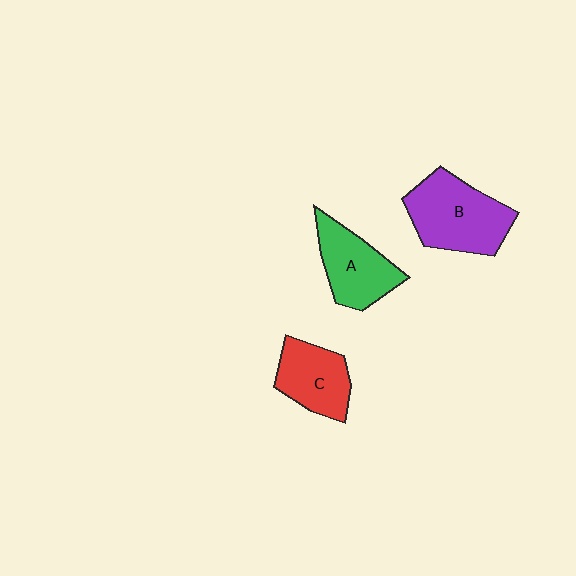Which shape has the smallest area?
Shape C (red).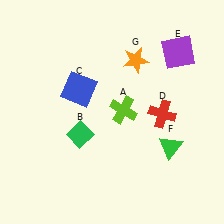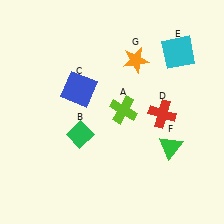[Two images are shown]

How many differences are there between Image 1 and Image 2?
There is 1 difference between the two images.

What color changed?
The square (E) changed from purple in Image 1 to cyan in Image 2.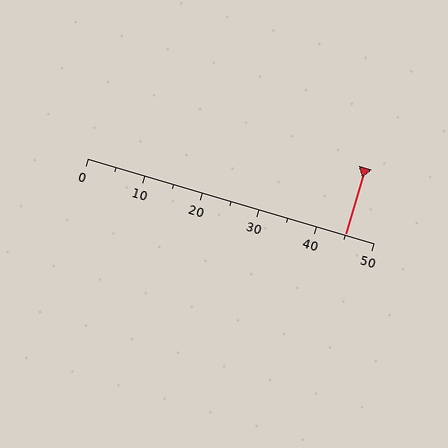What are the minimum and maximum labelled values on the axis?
The axis runs from 0 to 50.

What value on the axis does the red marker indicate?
The marker indicates approximately 45.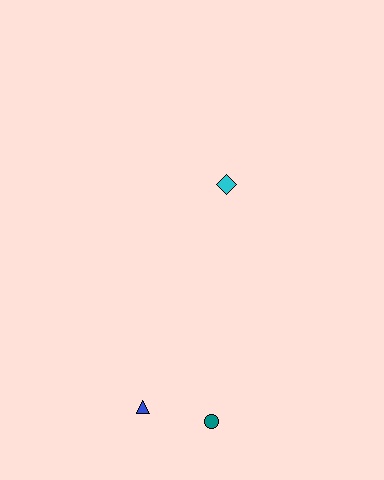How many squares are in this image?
There are no squares.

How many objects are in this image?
There are 3 objects.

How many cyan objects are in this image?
There is 1 cyan object.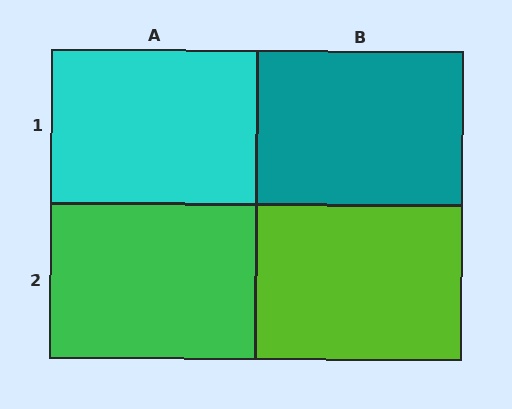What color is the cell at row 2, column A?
Green.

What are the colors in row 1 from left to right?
Cyan, teal.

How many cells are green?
1 cell is green.